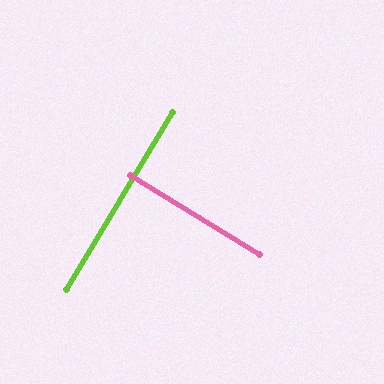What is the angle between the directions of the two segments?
Approximately 90 degrees.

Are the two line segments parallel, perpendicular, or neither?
Perpendicular — they meet at approximately 90°.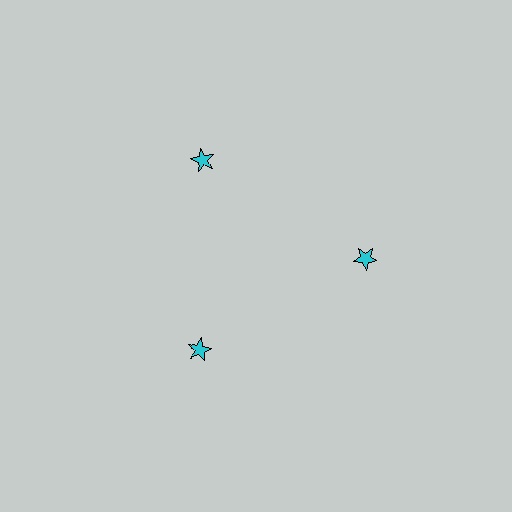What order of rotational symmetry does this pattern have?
This pattern has 3-fold rotational symmetry.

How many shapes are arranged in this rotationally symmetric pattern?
There are 3 shapes, arranged in 3 groups of 1.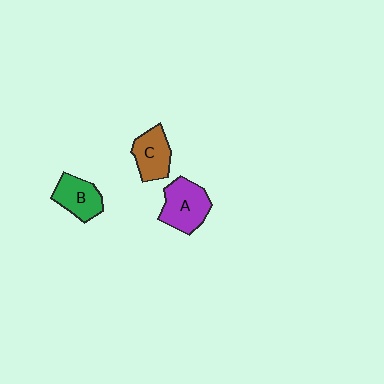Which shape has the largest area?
Shape A (purple).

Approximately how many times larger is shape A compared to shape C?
Approximately 1.3 times.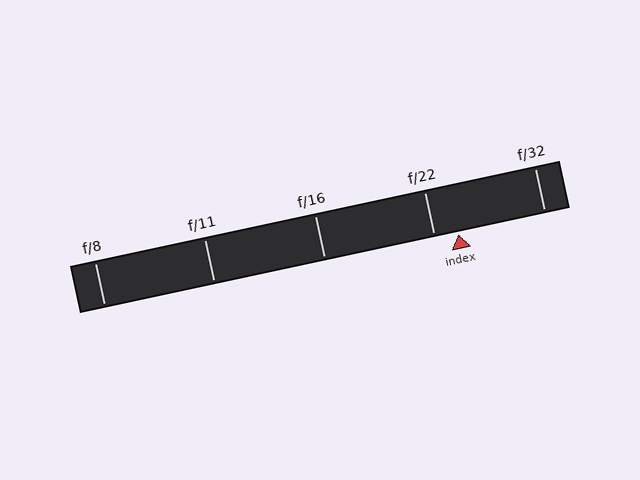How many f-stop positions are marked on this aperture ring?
There are 5 f-stop positions marked.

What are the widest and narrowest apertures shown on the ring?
The widest aperture shown is f/8 and the narrowest is f/32.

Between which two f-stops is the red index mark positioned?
The index mark is between f/22 and f/32.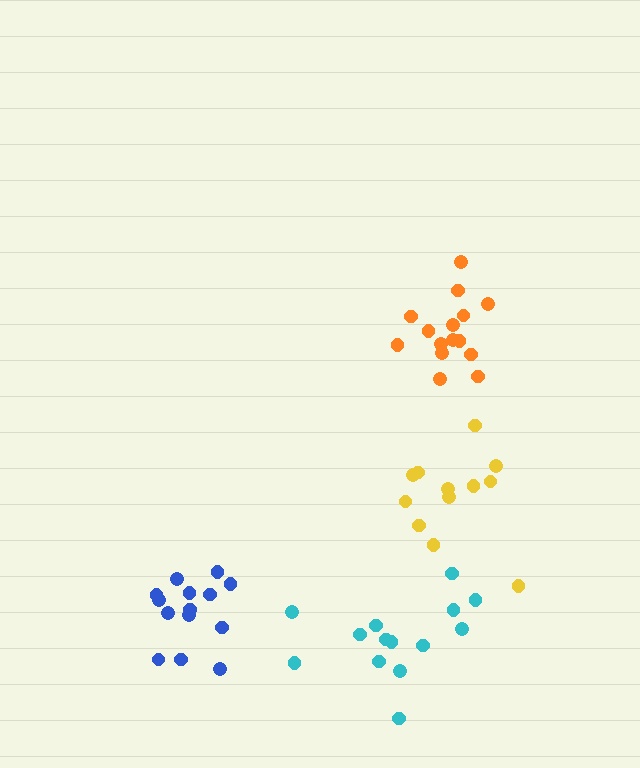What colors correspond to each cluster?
The clusters are colored: yellow, cyan, orange, blue.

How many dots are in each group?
Group 1: 12 dots, Group 2: 14 dots, Group 3: 15 dots, Group 4: 14 dots (55 total).